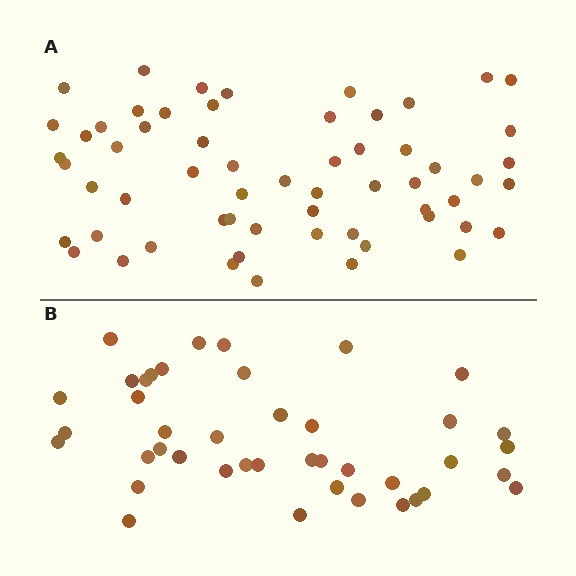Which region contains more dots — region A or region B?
Region A (the top region) has more dots.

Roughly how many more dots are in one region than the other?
Region A has approximately 20 more dots than region B.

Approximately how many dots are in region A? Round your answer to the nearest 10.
About 60 dots.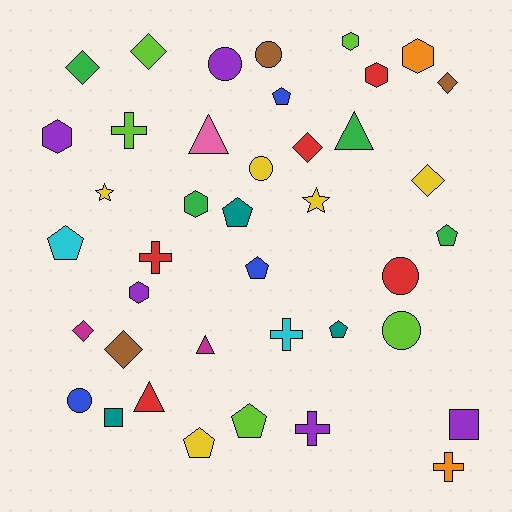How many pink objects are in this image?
There is 1 pink object.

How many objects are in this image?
There are 40 objects.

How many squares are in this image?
There are 2 squares.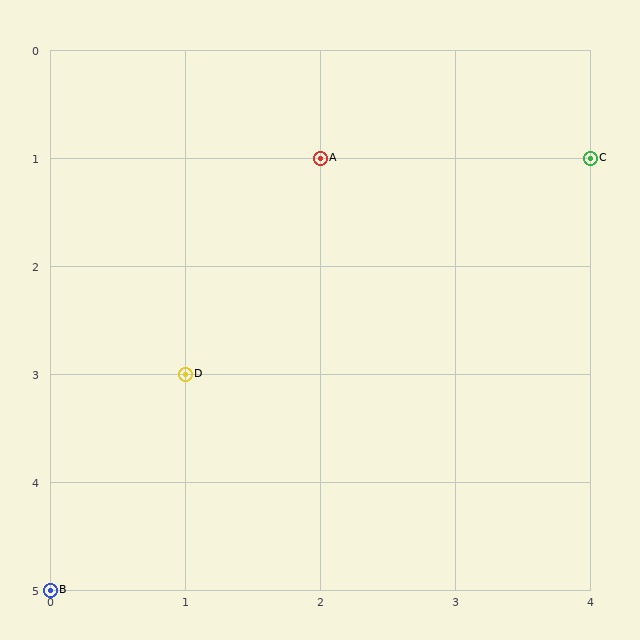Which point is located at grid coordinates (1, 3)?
Point D is at (1, 3).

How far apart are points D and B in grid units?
Points D and B are 1 column and 2 rows apart (about 2.2 grid units diagonally).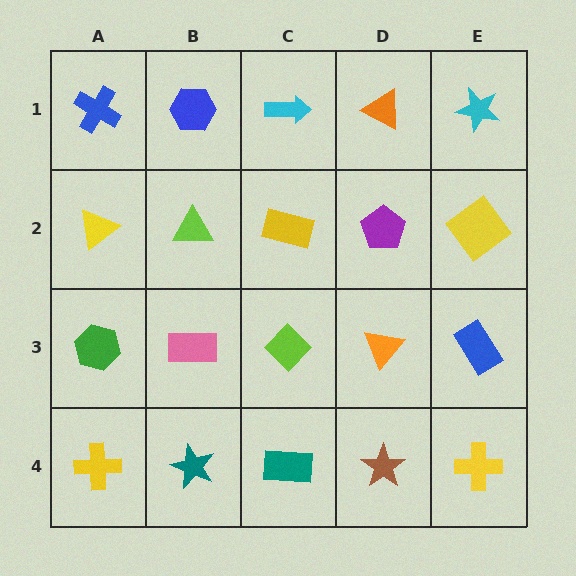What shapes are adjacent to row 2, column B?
A blue hexagon (row 1, column B), a pink rectangle (row 3, column B), a yellow triangle (row 2, column A), a yellow rectangle (row 2, column C).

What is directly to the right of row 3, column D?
A blue rectangle.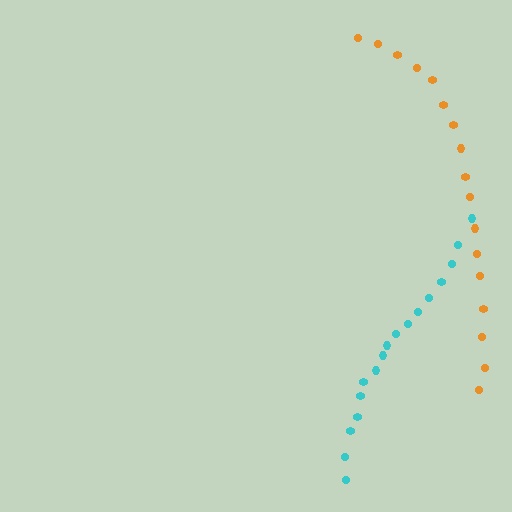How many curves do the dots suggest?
There are 2 distinct paths.